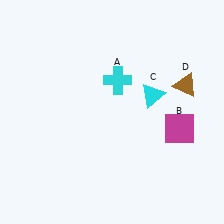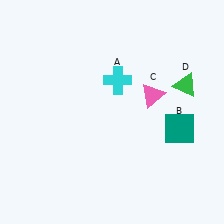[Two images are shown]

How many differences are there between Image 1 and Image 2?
There are 3 differences between the two images.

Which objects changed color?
B changed from magenta to teal. C changed from cyan to pink. D changed from brown to green.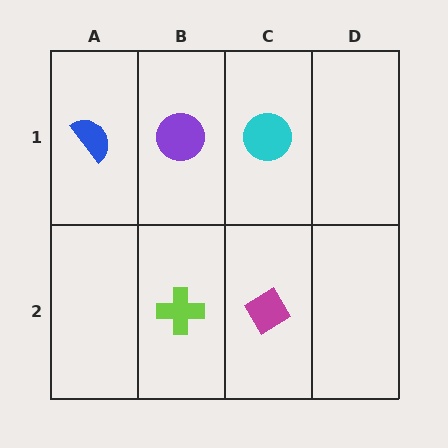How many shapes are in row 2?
2 shapes.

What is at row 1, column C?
A cyan circle.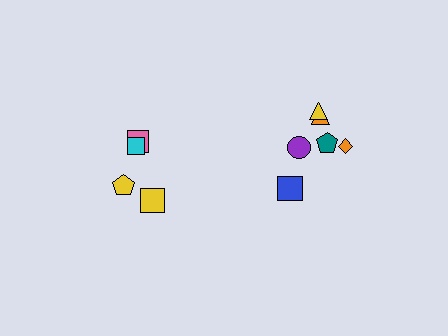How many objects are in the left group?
There are 4 objects.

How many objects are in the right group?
There are 6 objects.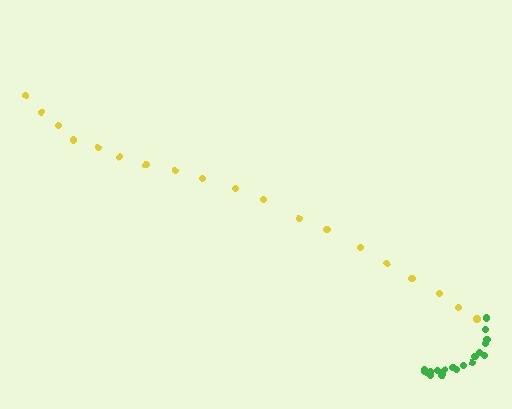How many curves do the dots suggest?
There are 2 distinct paths.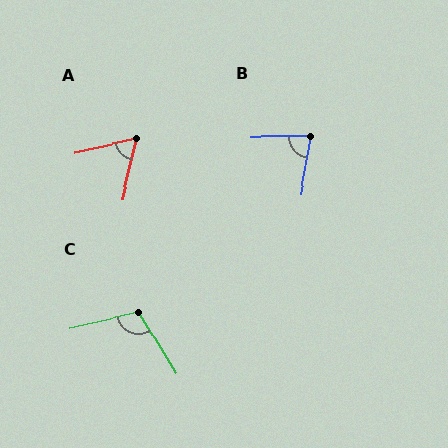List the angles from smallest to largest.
A (64°), B (79°), C (108°).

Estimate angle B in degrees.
Approximately 79 degrees.